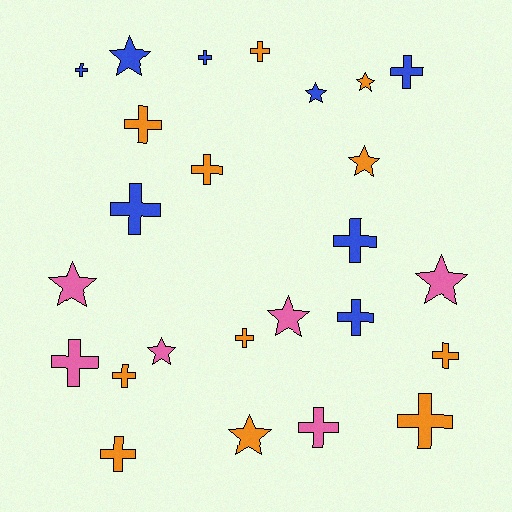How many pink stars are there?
There are 4 pink stars.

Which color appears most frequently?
Orange, with 11 objects.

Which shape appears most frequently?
Cross, with 16 objects.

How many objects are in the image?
There are 25 objects.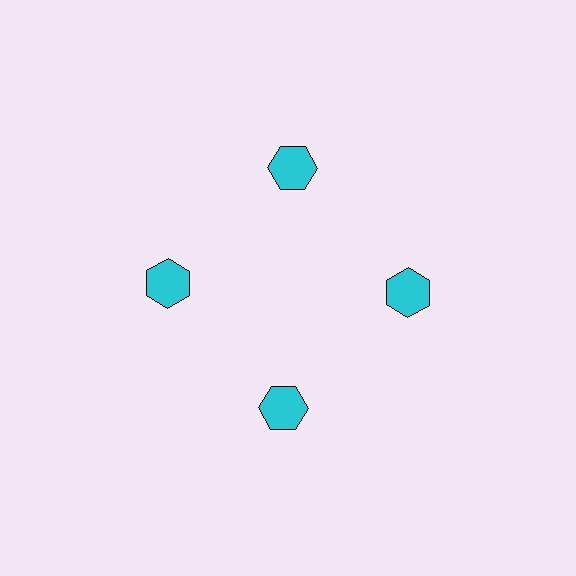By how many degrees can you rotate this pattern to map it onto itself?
The pattern maps onto itself every 90 degrees of rotation.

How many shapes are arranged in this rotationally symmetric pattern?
There are 4 shapes, arranged in 4 groups of 1.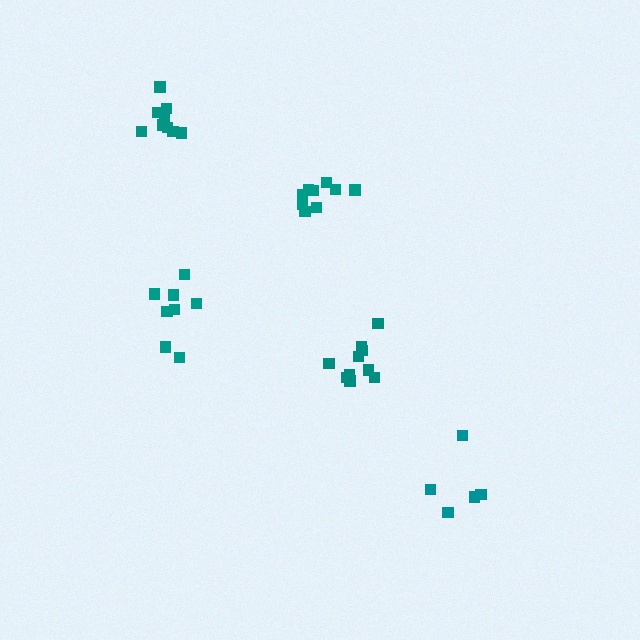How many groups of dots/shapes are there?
There are 5 groups.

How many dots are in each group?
Group 1: 9 dots, Group 2: 8 dots, Group 3: 9 dots, Group 4: 10 dots, Group 5: 5 dots (41 total).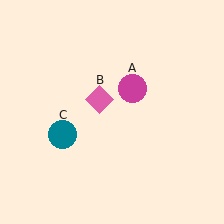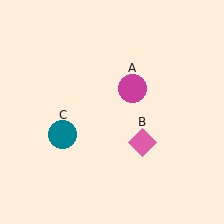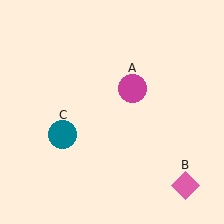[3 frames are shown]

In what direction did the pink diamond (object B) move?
The pink diamond (object B) moved down and to the right.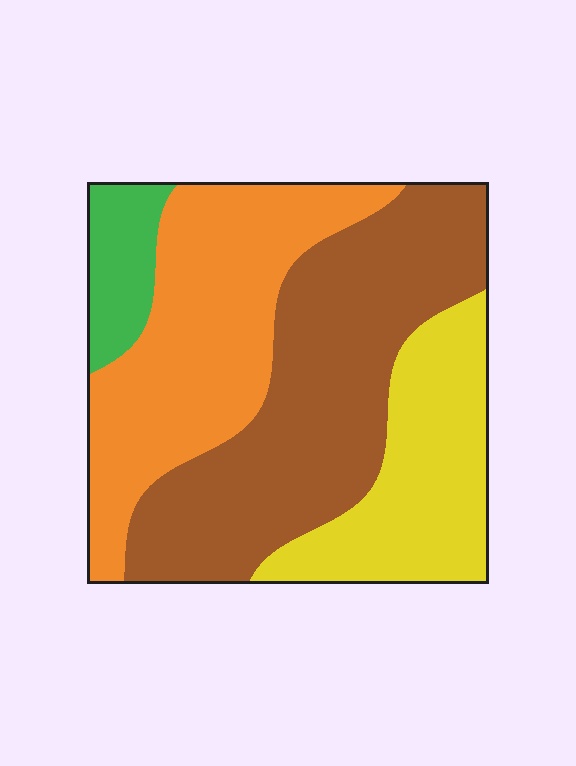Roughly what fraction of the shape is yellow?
Yellow takes up about one fifth (1/5) of the shape.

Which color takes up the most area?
Brown, at roughly 40%.